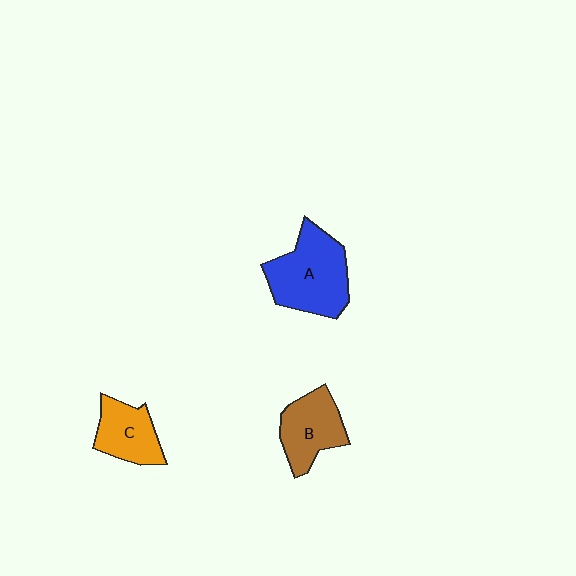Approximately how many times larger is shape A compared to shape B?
Approximately 1.5 times.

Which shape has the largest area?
Shape A (blue).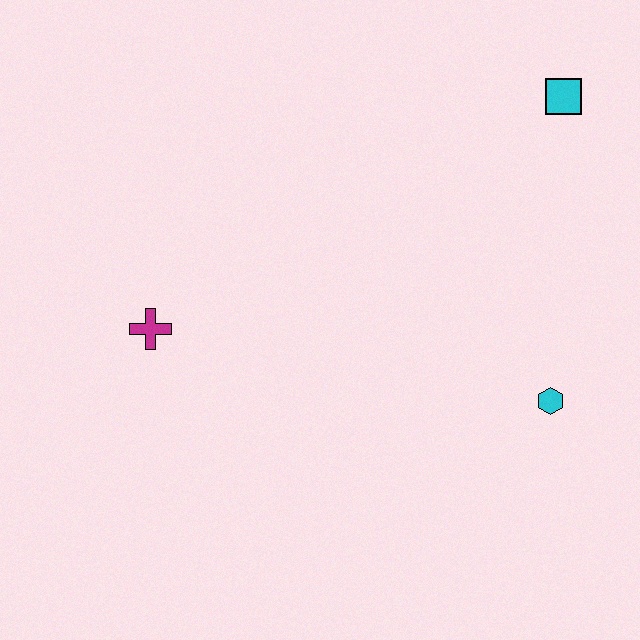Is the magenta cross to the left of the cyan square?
Yes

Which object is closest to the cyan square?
The cyan hexagon is closest to the cyan square.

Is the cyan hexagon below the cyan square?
Yes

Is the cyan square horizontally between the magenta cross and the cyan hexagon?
No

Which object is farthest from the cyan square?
The magenta cross is farthest from the cyan square.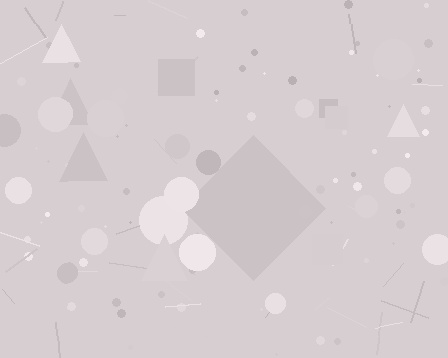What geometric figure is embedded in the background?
A diamond is embedded in the background.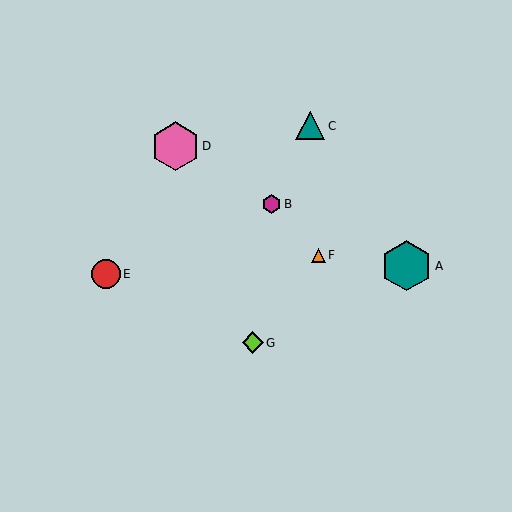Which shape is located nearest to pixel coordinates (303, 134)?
The teal triangle (labeled C) at (310, 126) is nearest to that location.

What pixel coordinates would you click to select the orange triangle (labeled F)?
Click at (319, 255) to select the orange triangle F.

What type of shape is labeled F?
Shape F is an orange triangle.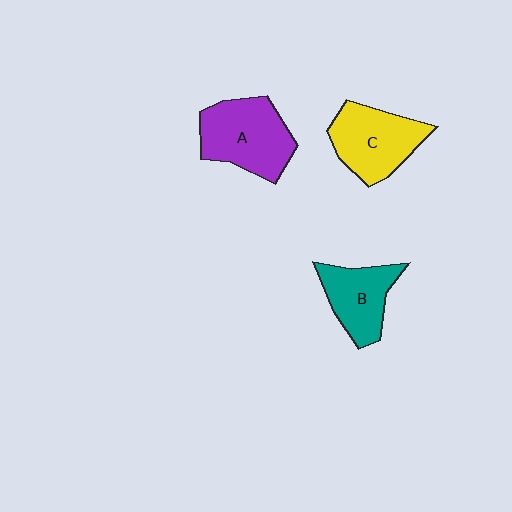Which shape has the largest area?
Shape A (purple).